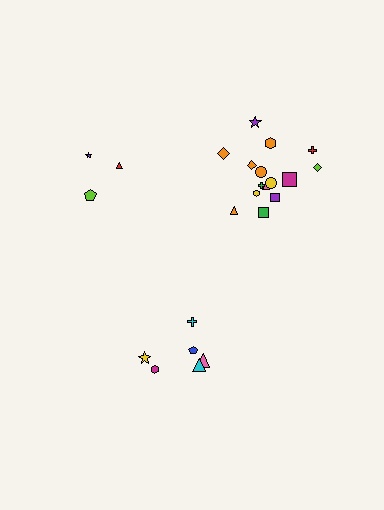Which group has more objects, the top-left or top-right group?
The top-right group.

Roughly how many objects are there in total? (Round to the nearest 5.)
Roughly 25 objects in total.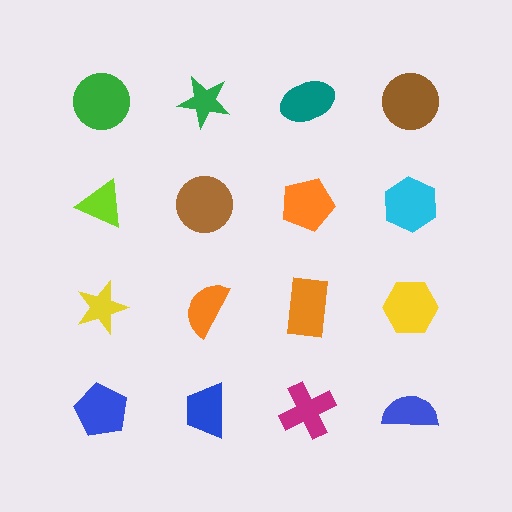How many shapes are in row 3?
4 shapes.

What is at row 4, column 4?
A blue semicircle.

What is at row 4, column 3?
A magenta cross.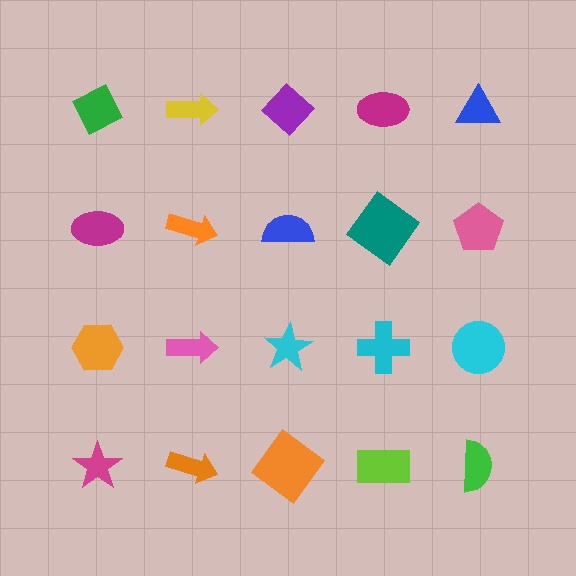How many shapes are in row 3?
5 shapes.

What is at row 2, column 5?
A pink pentagon.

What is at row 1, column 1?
A green diamond.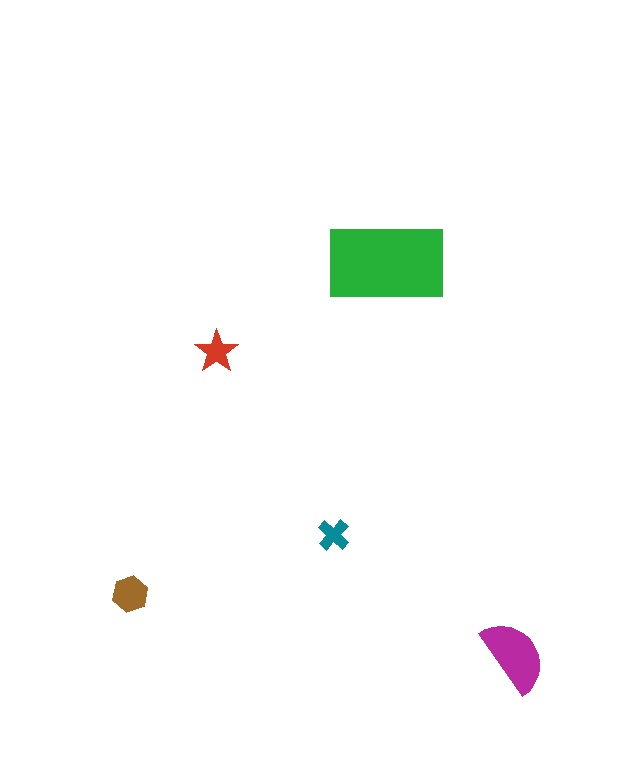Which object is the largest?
The green rectangle.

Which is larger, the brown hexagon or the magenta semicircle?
The magenta semicircle.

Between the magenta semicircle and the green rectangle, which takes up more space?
The green rectangle.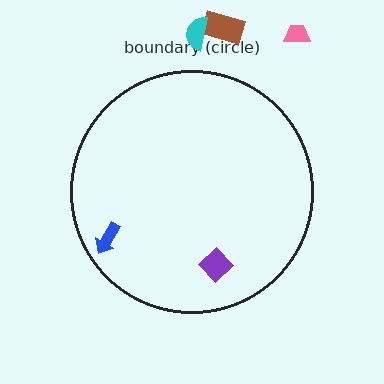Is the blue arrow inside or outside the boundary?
Inside.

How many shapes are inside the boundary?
2 inside, 3 outside.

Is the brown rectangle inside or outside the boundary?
Outside.